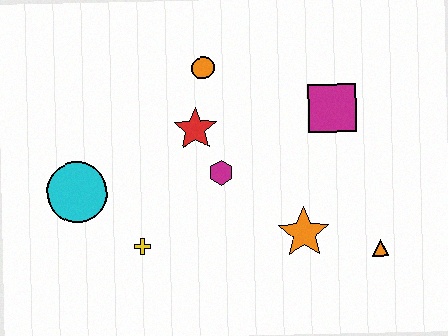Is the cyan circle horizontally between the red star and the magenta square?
No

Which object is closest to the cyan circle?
The yellow cross is closest to the cyan circle.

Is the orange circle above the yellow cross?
Yes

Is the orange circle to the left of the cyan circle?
No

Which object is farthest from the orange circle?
The orange triangle is farthest from the orange circle.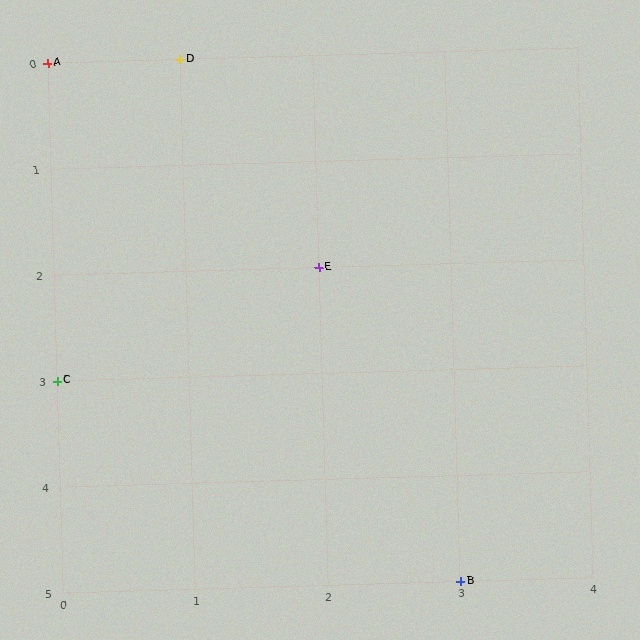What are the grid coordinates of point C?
Point C is at grid coordinates (0, 3).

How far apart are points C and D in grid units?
Points C and D are 1 column and 3 rows apart (about 3.2 grid units diagonally).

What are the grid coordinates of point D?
Point D is at grid coordinates (1, 0).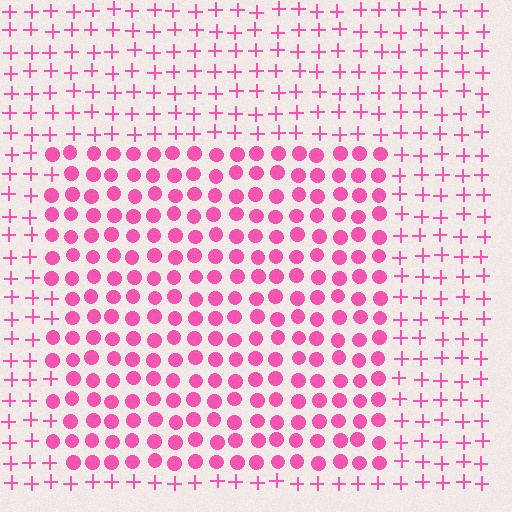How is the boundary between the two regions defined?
The boundary is defined by a change in element shape: circles inside vs. plus signs outside. All elements share the same color and spacing.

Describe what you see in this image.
The image is filled with small pink elements arranged in a uniform grid. A rectangle-shaped region contains circles, while the surrounding area contains plus signs. The boundary is defined purely by the change in element shape.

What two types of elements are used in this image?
The image uses circles inside the rectangle region and plus signs outside it.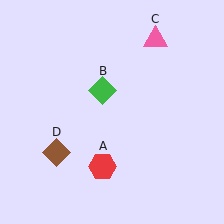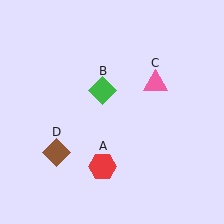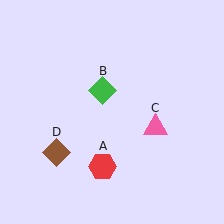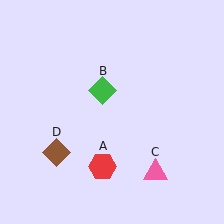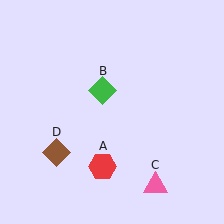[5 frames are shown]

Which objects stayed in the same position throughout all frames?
Red hexagon (object A) and green diamond (object B) and brown diamond (object D) remained stationary.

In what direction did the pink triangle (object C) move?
The pink triangle (object C) moved down.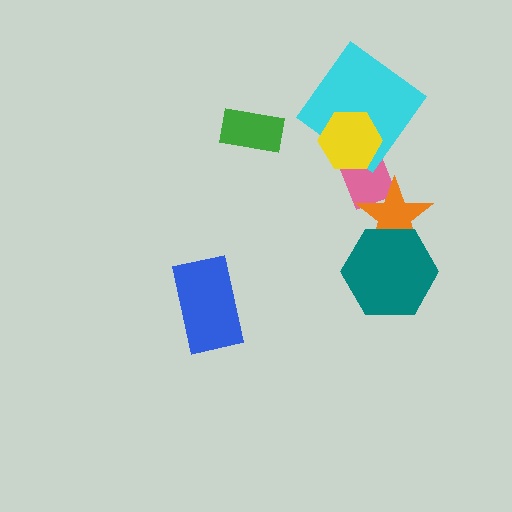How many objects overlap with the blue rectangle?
0 objects overlap with the blue rectangle.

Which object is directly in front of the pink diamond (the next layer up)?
The orange star is directly in front of the pink diamond.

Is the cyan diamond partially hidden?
Yes, it is partially covered by another shape.